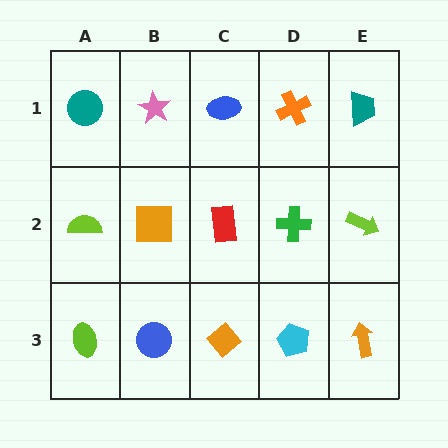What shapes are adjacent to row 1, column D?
A green cross (row 2, column D), a blue ellipse (row 1, column C), a teal trapezoid (row 1, column E).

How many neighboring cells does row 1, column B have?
3.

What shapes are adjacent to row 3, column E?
A lime arrow (row 2, column E), a cyan pentagon (row 3, column D).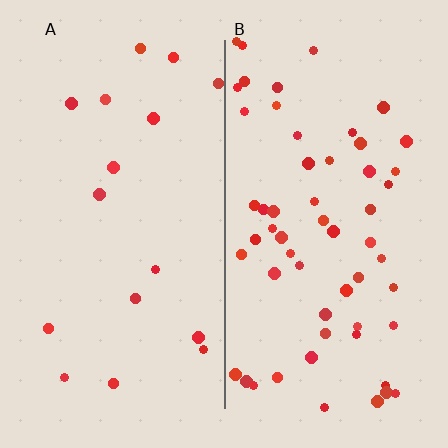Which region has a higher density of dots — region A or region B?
B (the right).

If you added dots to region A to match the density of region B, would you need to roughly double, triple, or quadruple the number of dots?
Approximately triple.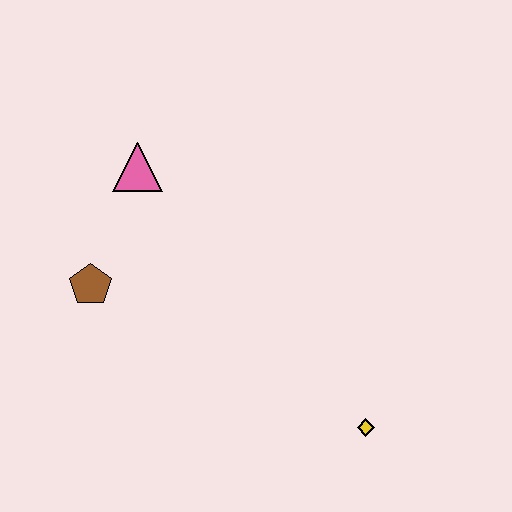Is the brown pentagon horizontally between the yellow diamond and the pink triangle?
No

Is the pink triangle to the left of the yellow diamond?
Yes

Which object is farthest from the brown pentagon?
The yellow diamond is farthest from the brown pentagon.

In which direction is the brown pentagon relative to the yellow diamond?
The brown pentagon is to the left of the yellow diamond.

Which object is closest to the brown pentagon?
The pink triangle is closest to the brown pentagon.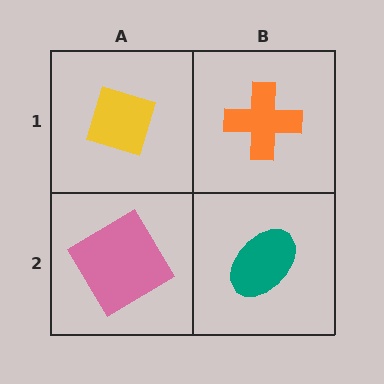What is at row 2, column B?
A teal ellipse.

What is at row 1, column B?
An orange cross.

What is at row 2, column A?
A pink diamond.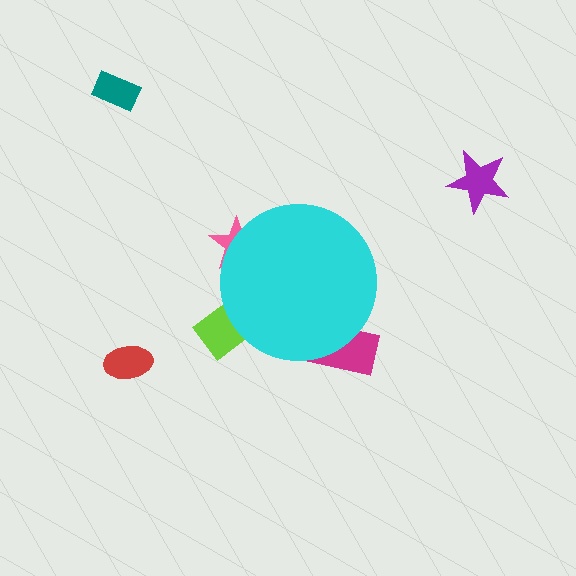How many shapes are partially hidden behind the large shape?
3 shapes are partially hidden.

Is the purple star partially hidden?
No, the purple star is fully visible.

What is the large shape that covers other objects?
A cyan circle.